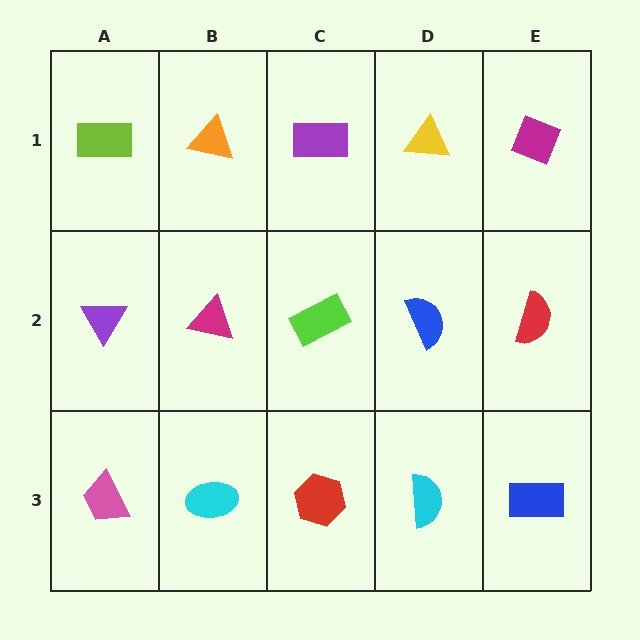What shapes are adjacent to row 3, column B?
A magenta triangle (row 2, column B), a pink trapezoid (row 3, column A), a red hexagon (row 3, column C).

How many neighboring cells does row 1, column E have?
2.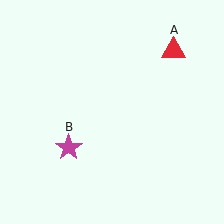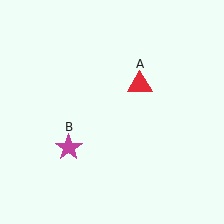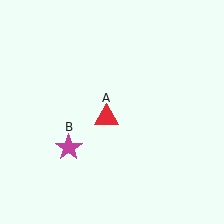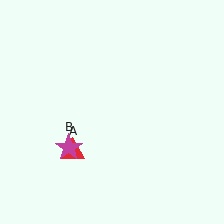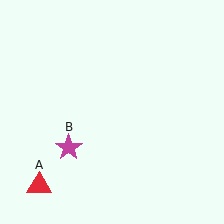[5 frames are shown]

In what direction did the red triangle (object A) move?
The red triangle (object A) moved down and to the left.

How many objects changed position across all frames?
1 object changed position: red triangle (object A).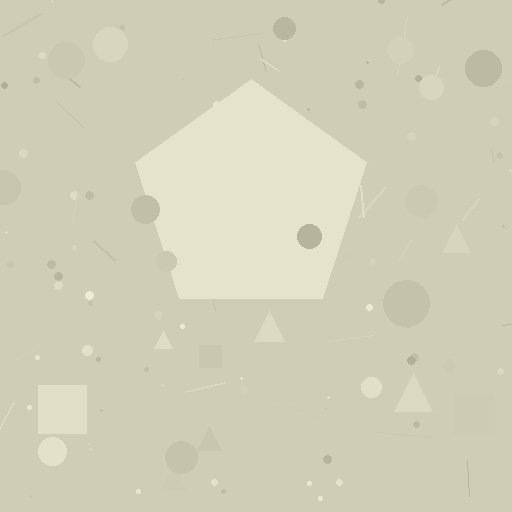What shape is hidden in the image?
A pentagon is hidden in the image.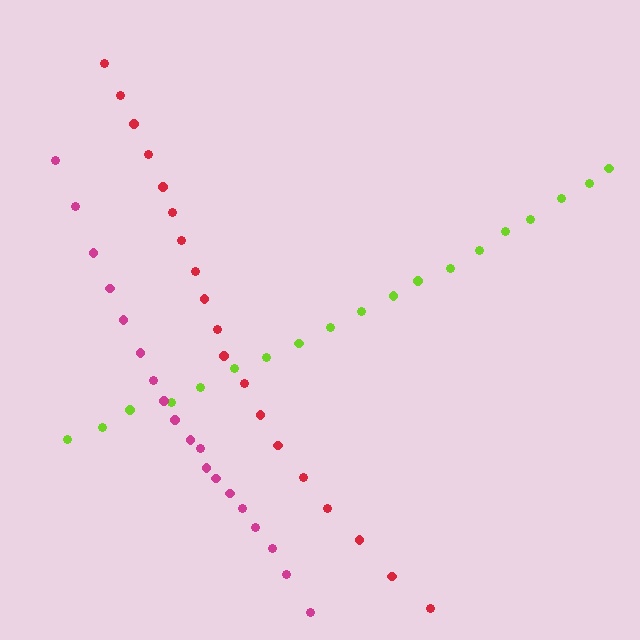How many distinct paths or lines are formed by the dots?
There are 3 distinct paths.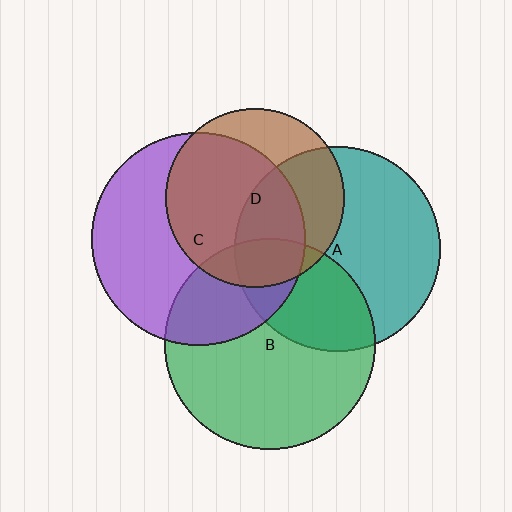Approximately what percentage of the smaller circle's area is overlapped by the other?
Approximately 45%.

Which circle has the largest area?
Circle C (purple).